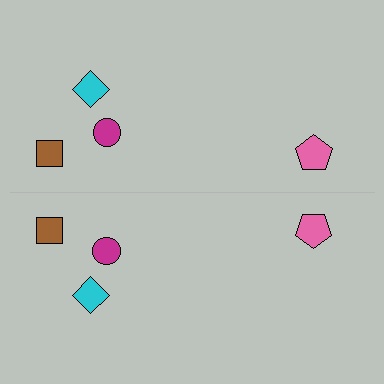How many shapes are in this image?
There are 8 shapes in this image.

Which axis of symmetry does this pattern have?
The pattern has a horizontal axis of symmetry running through the center of the image.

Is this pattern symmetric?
Yes, this pattern has bilateral (reflection) symmetry.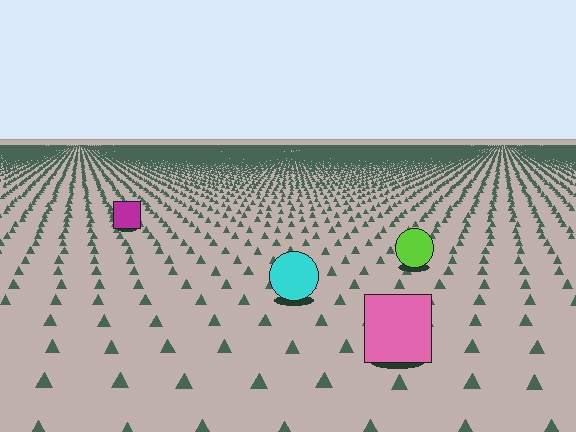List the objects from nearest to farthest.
From nearest to farthest: the pink square, the cyan circle, the lime circle, the magenta square.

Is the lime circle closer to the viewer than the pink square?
No. The pink square is closer — you can tell from the texture gradient: the ground texture is coarser near it.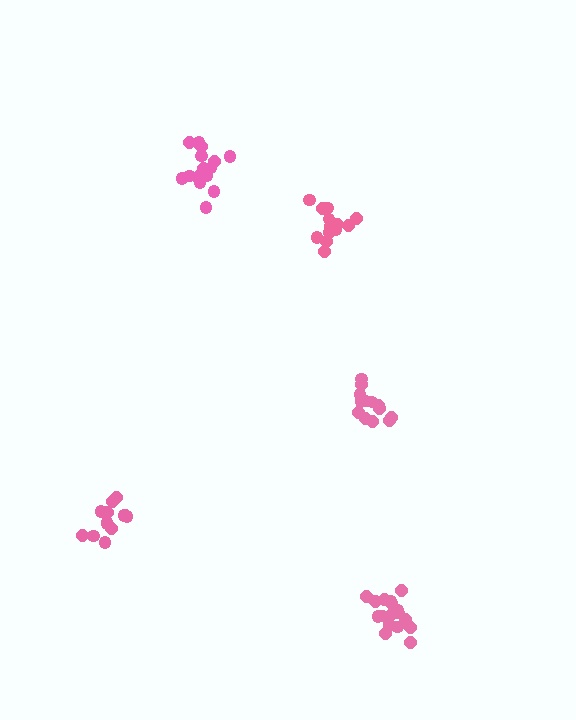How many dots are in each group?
Group 1: 13 dots, Group 2: 17 dots, Group 3: 13 dots, Group 4: 14 dots, Group 5: 18 dots (75 total).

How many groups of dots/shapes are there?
There are 5 groups.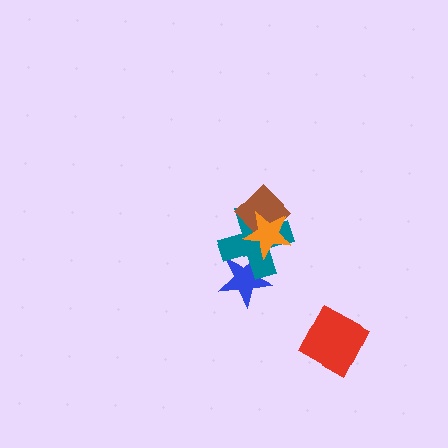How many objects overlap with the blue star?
1 object overlaps with the blue star.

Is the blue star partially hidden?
Yes, it is partially covered by another shape.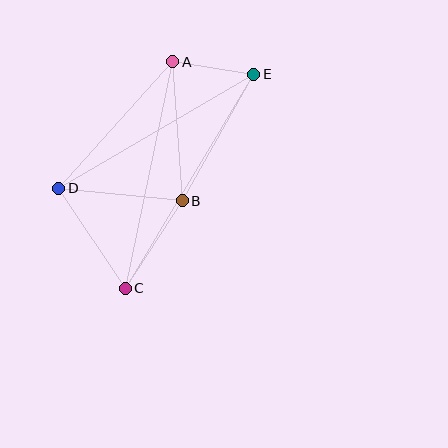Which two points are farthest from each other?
Points C and E are farthest from each other.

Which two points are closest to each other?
Points A and E are closest to each other.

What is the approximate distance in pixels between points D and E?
The distance between D and E is approximately 226 pixels.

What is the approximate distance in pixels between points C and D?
The distance between C and D is approximately 120 pixels.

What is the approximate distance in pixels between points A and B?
The distance between A and B is approximately 139 pixels.